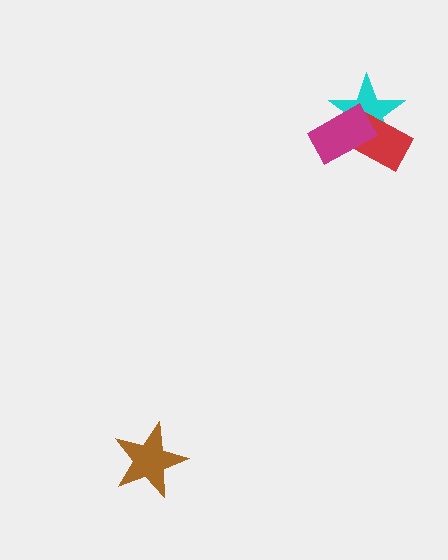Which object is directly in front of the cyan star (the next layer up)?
The red rectangle is directly in front of the cyan star.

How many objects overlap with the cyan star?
2 objects overlap with the cyan star.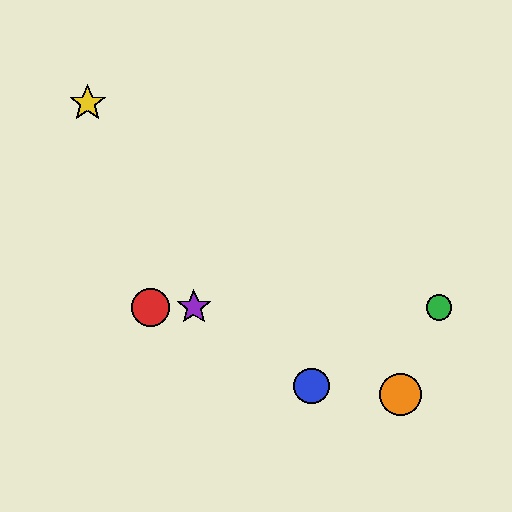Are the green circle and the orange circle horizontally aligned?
No, the green circle is at y≈307 and the orange circle is at y≈394.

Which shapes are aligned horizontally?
The red circle, the green circle, the purple star are aligned horizontally.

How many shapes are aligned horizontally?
3 shapes (the red circle, the green circle, the purple star) are aligned horizontally.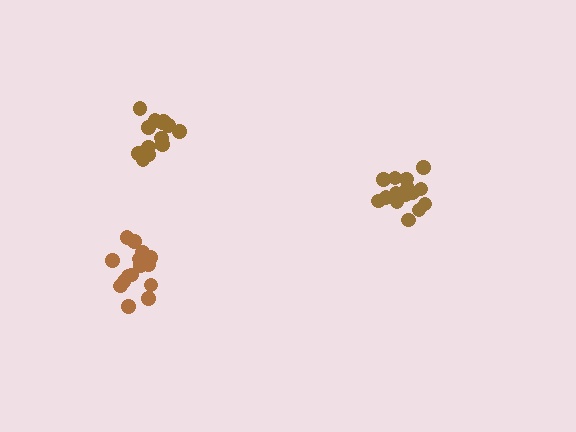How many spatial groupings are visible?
There are 3 spatial groupings.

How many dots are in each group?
Group 1: 15 dots, Group 2: 16 dots, Group 3: 13 dots (44 total).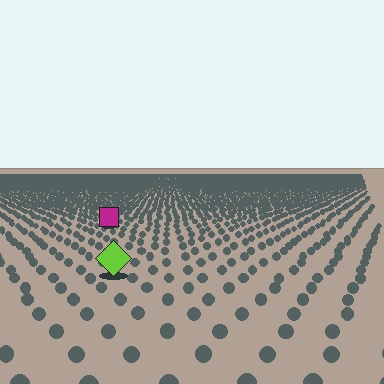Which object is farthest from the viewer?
The magenta square is farthest from the viewer. It appears smaller and the ground texture around it is denser.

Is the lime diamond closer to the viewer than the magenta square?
Yes. The lime diamond is closer — you can tell from the texture gradient: the ground texture is coarser near it.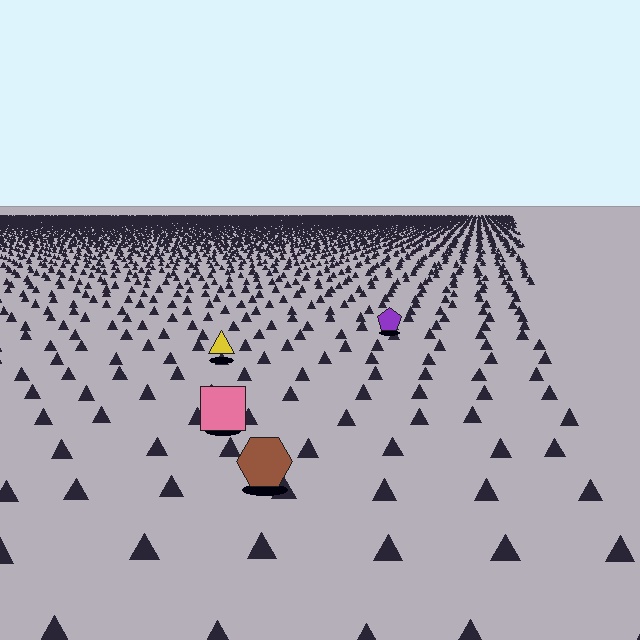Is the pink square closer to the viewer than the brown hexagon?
No. The brown hexagon is closer — you can tell from the texture gradient: the ground texture is coarser near it.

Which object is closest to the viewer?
The brown hexagon is closest. The texture marks near it are larger and more spread out.